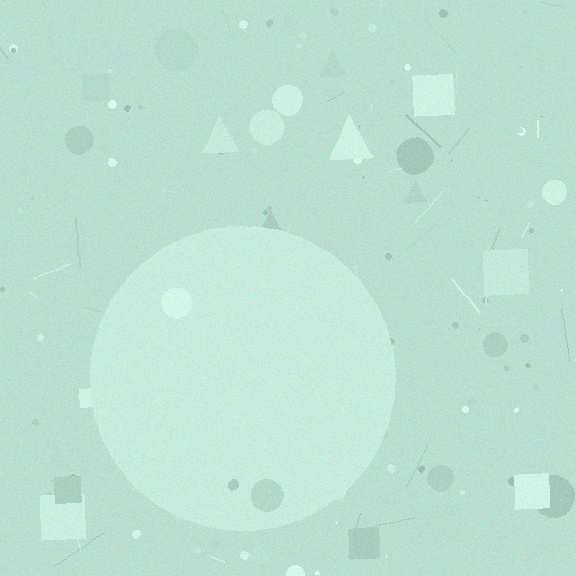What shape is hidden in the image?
A circle is hidden in the image.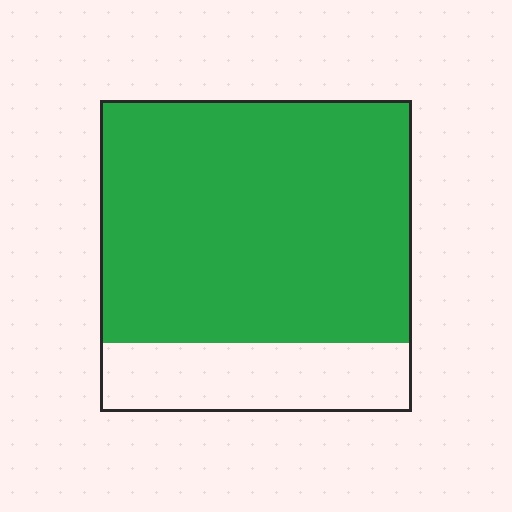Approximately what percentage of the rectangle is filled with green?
Approximately 80%.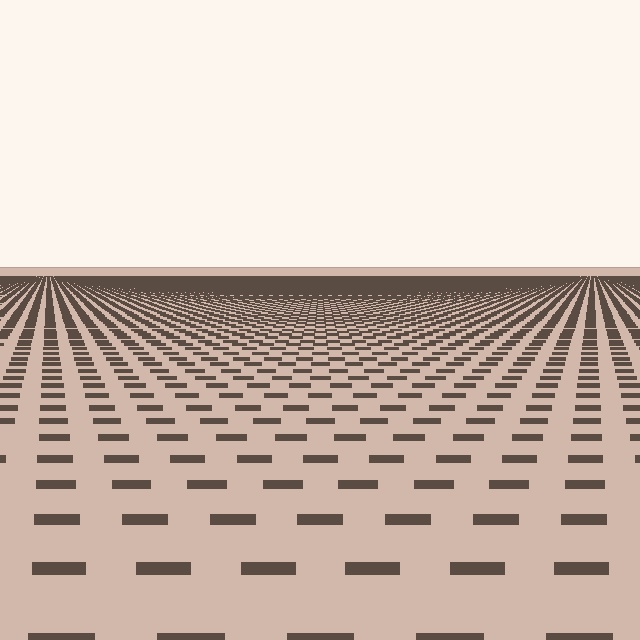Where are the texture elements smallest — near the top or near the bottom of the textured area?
Near the top.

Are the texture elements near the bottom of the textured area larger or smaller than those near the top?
Larger. Near the bottom, elements are closer to the viewer and appear at a bigger on-screen size.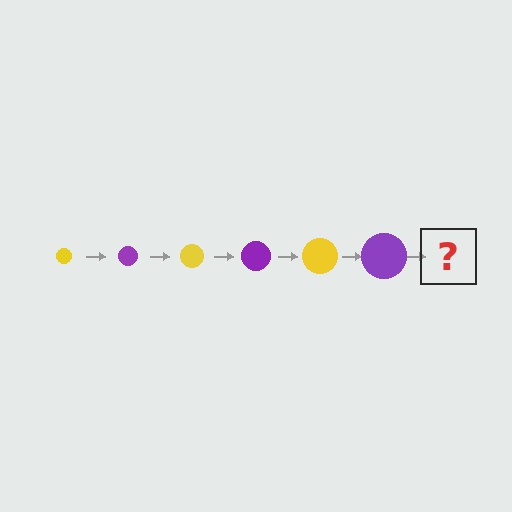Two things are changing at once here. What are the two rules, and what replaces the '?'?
The two rules are that the circle grows larger each step and the color cycles through yellow and purple. The '?' should be a yellow circle, larger than the previous one.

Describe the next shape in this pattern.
It should be a yellow circle, larger than the previous one.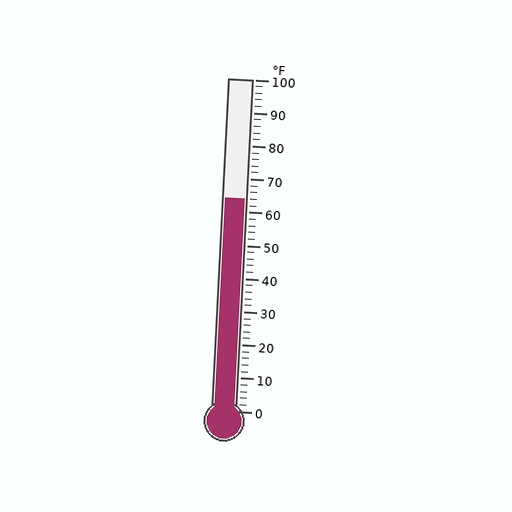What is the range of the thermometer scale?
The thermometer scale ranges from 0°F to 100°F.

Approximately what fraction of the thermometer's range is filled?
The thermometer is filled to approximately 65% of its range.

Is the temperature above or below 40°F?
The temperature is above 40°F.